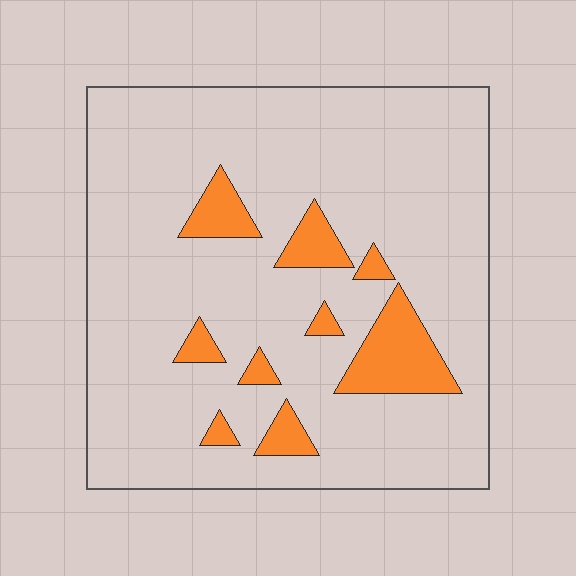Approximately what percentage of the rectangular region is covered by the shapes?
Approximately 10%.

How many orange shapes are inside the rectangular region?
9.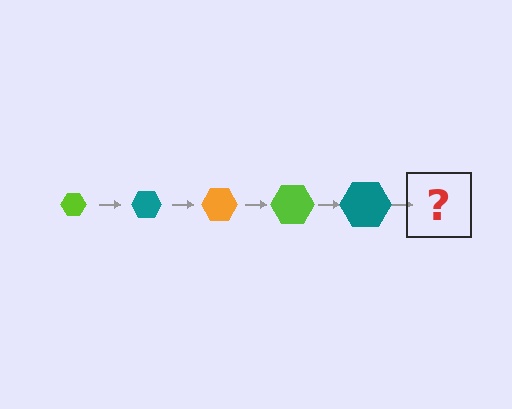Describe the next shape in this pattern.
It should be an orange hexagon, larger than the previous one.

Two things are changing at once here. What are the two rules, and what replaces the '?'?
The two rules are that the hexagon grows larger each step and the color cycles through lime, teal, and orange. The '?' should be an orange hexagon, larger than the previous one.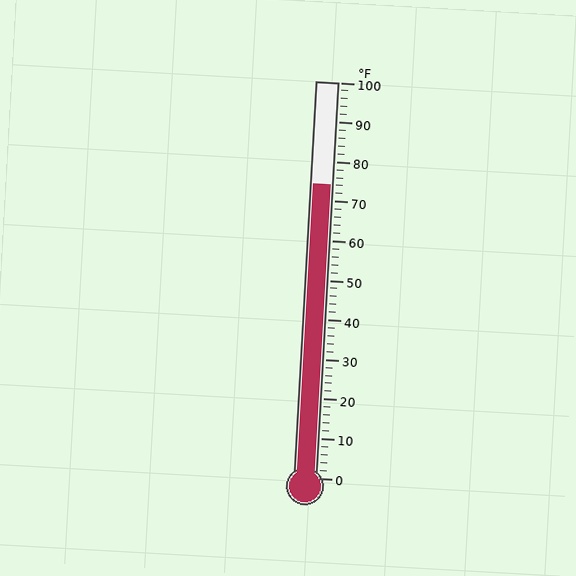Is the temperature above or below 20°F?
The temperature is above 20°F.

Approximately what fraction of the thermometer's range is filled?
The thermometer is filled to approximately 75% of its range.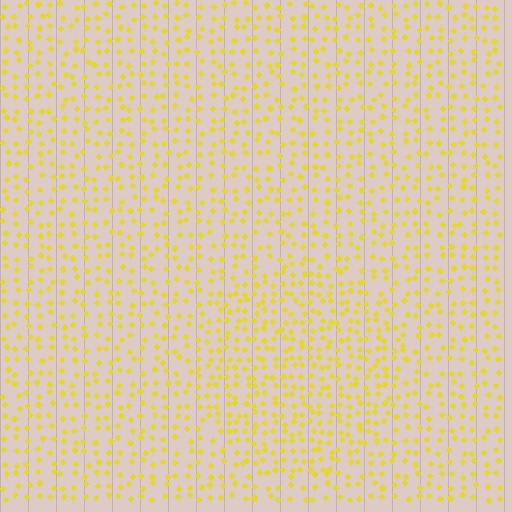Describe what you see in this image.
The image contains small yellow elements arranged at two different densities. A circle-shaped region is visible where the elements are more densely packed than the surrounding area.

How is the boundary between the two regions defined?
The boundary is defined by a change in element density (approximately 1.5x ratio). All elements are the same color, size, and shape.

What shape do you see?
I see a circle.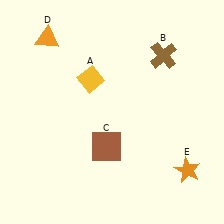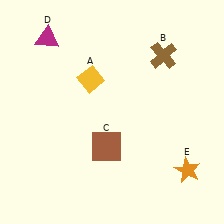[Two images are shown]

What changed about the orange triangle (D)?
In Image 1, D is orange. In Image 2, it changed to magenta.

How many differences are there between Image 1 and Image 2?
There is 1 difference between the two images.